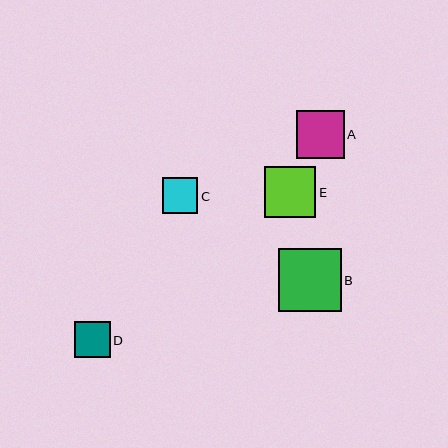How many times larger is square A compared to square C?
Square A is approximately 1.3 times the size of square C.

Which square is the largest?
Square B is the largest with a size of approximately 63 pixels.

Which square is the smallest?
Square C is the smallest with a size of approximately 36 pixels.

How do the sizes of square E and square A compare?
Square E and square A are approximately the same size.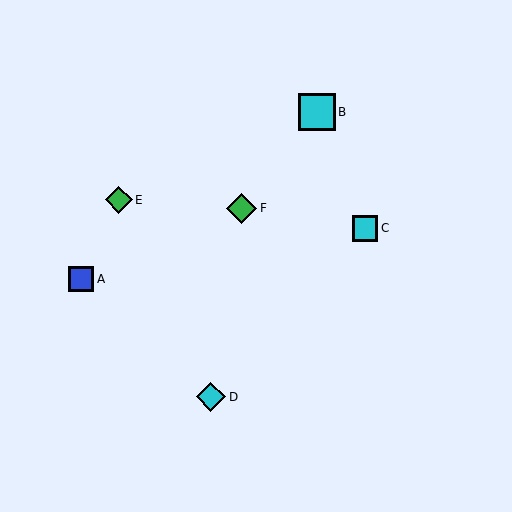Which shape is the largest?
The cyan square (labeled B) is the largest.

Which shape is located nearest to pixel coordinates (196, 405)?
The cyan diamond (labeled D) at (211, 397) is nearest to that location.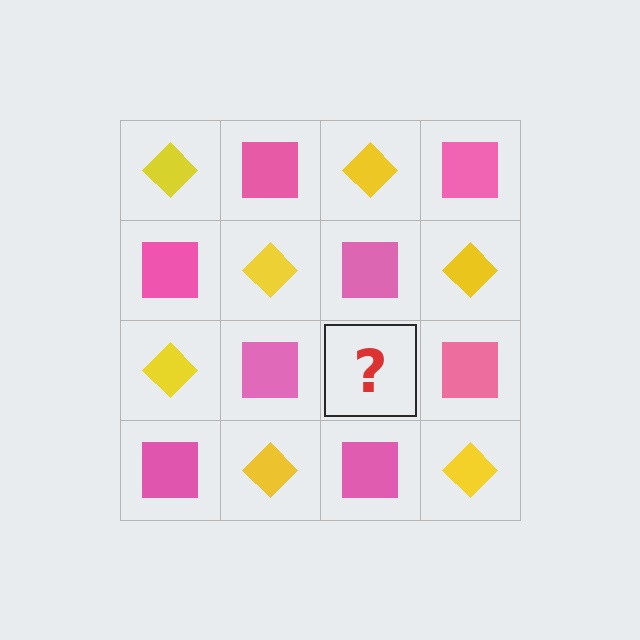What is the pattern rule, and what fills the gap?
The rule is that it alternates yellow diamond and pink square in a checkerboard pattern. The gap should be filled with a yellow diamond.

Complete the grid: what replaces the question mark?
The question mark should be replaced with a yellow diamond.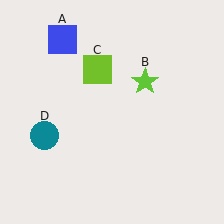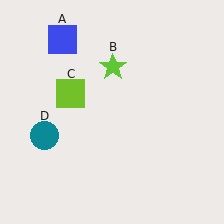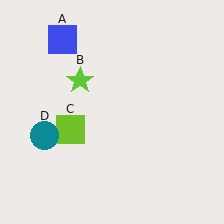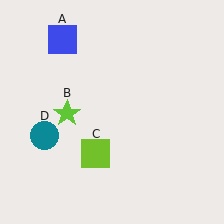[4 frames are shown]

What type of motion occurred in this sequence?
The lime star (object B), lime square (object C) rotated counterclockwise around the center of the scene.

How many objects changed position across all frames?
2 objects changed position: lime star (object B), lime square (object C).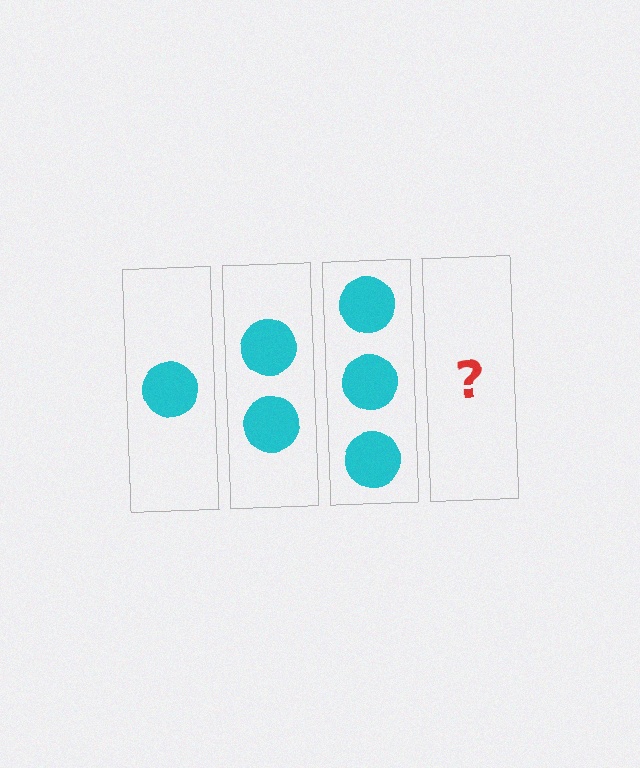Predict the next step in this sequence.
The next step is 4 circles.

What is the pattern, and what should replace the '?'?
The pattern is that each step adds one more circle. The '?' should be 4 circles.